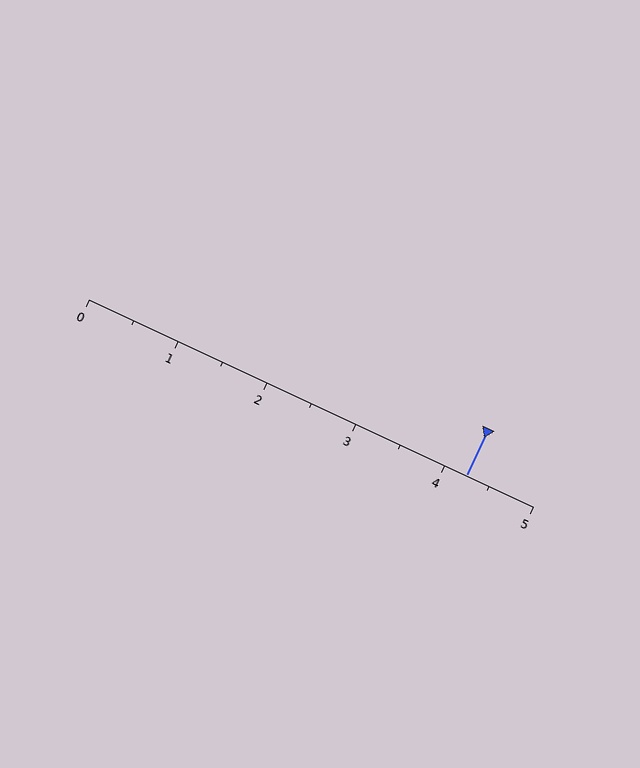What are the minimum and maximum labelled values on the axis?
The axis runs from 0 to 5.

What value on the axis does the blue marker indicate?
The marker indicates approximately 4.2.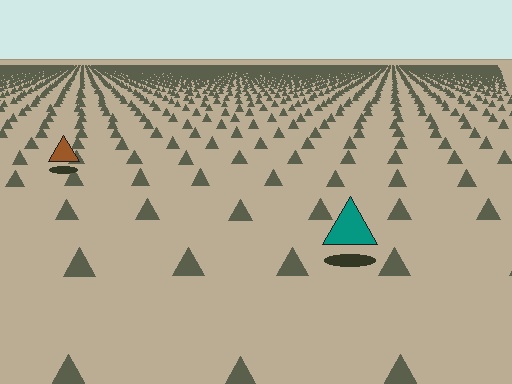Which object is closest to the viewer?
The teal triangle is closest. The texture marks near it are larger and more spread out.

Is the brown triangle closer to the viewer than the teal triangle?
No. The teal triangle is closer — you can tell from the texture gradient: the ground texture is coarser near it.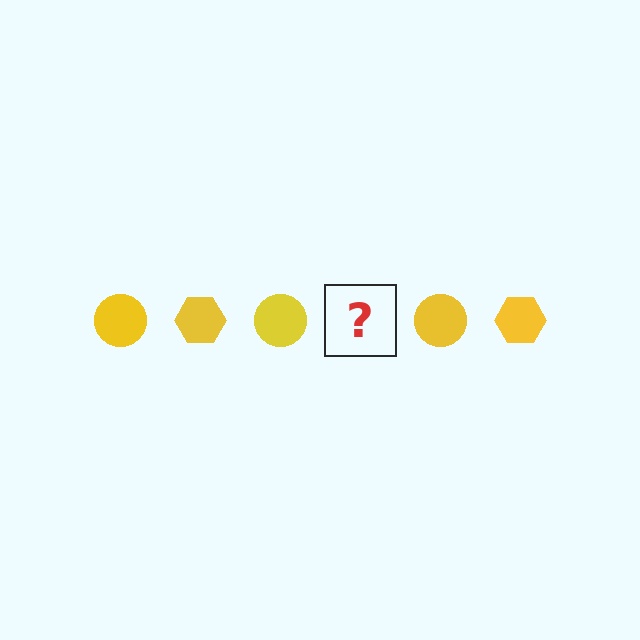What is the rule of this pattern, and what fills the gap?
The rule is that the pattern cycles through circle, hexagon shapes in yellow. The gap should be filled with a yellow hexagon.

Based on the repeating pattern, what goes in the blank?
The blank should be a yellow hexagon.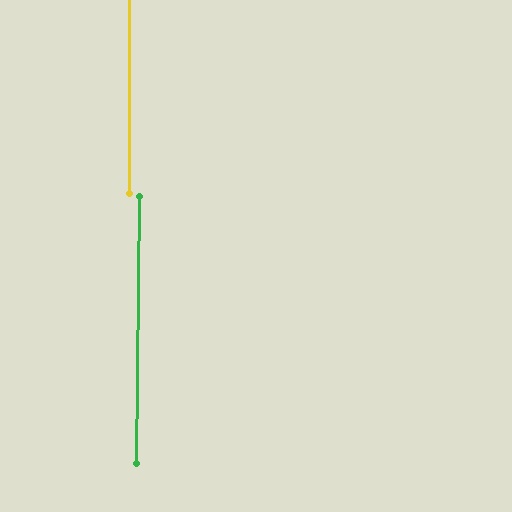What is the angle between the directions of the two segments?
Approximately 0 degrees.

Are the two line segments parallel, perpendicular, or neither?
Parallel — their directions differ by only 0.4°.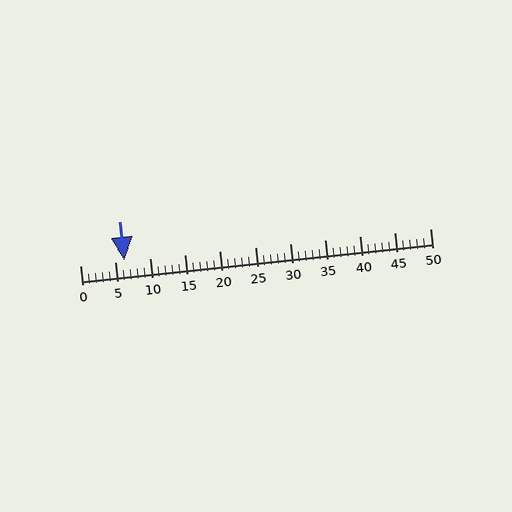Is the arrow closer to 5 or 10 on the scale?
The arrow is closer to 5.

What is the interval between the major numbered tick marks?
The major tick marks are spaced 5 units apart.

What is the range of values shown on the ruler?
The ruler shows values from 0 to 50.